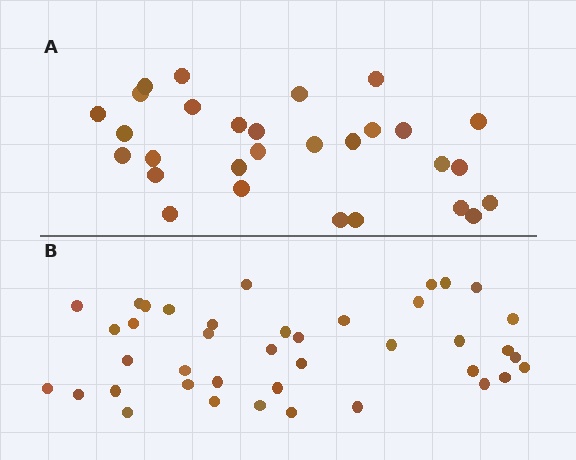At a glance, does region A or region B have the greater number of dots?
Region B (the bottom region) has more dots.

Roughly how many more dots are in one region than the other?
Region B has roughly 12 or so more dots than region A.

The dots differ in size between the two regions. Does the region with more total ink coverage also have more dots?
No. Region A has more total ink coverage because its dots are larger, but region B actually contains more individual dots. Total area can be misleading — the number of items is what matters here.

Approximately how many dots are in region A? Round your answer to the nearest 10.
About 30 dots. (The exact count is 29, which rounds to 30.)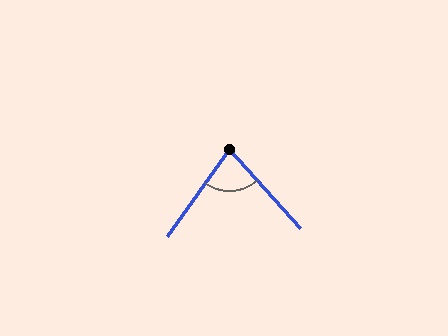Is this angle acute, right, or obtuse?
It is acute.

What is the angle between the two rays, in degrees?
Approximately 78 degrees.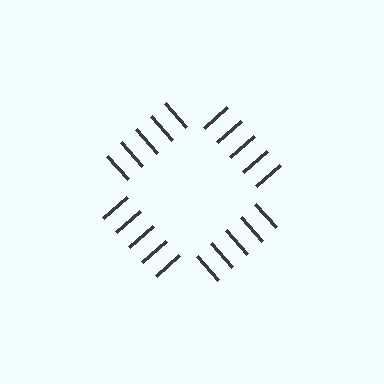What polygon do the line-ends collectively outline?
An illusory square — the line segments terminate on its edges but no continuous stroke is drawn.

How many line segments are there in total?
20 — 5 along each of the 4 edges.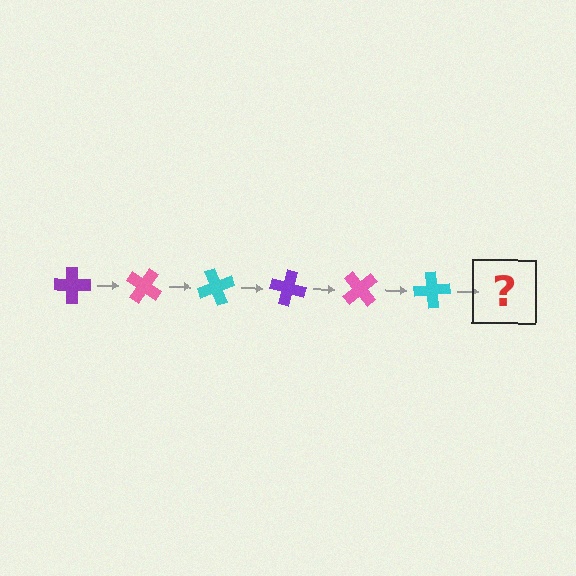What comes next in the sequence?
The next element should be a purple cross, rotated 210 degrees from the start.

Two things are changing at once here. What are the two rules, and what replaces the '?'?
The two rules are that it rotates 35 degrees each step and the color cycles through purple, pink, and cyan. The '?' should be a purple cross, rotated 210 degrees from the start.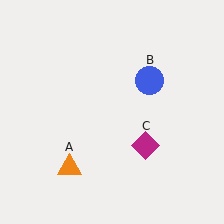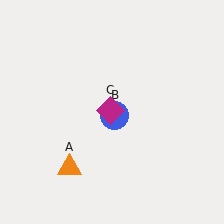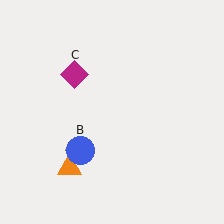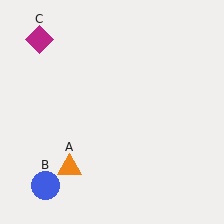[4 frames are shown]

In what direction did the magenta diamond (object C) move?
The magenta diamond (object C) moved up and to the left.